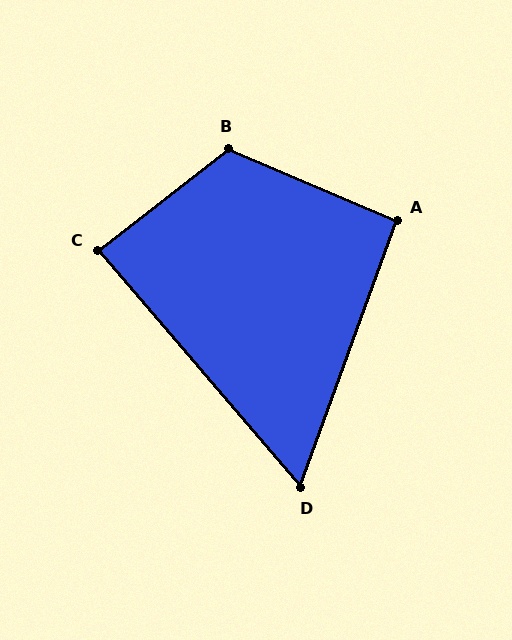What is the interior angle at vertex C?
Approximately 87 degrees (approximately right).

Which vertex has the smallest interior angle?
D, at approximately 61 degrees.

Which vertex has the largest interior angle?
B, at approximately 119 degrees.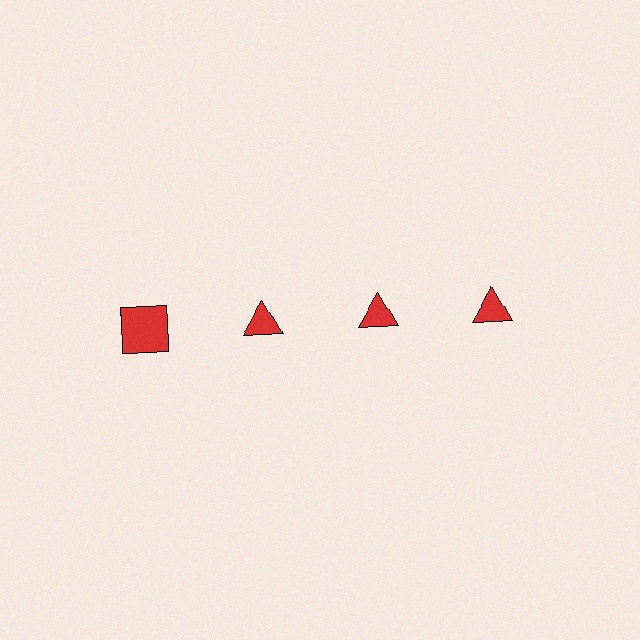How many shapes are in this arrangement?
There are 4 shapes arranged in a grid pattern.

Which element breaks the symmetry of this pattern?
The red square in the top row, leftmost column breaks the symmetry. All other shapes are red triangles.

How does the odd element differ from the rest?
It has a different shape: square instead of triangle.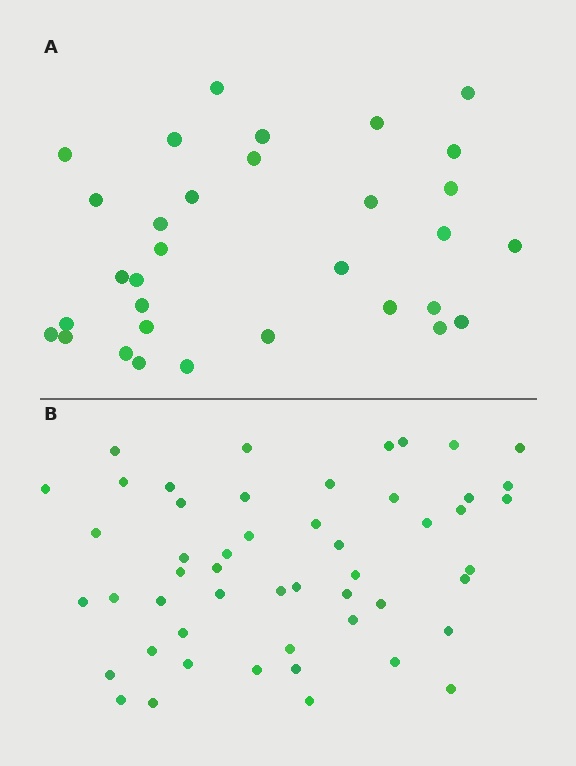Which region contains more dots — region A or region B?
Region B (the bottom region) has more dots.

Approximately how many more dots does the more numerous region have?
Region B has approximately 20 more dots than region A.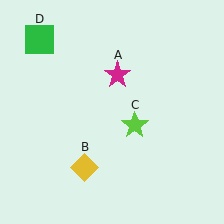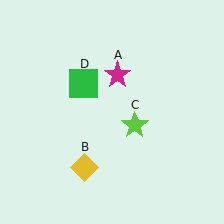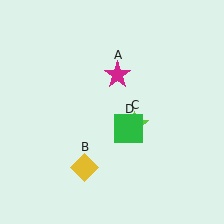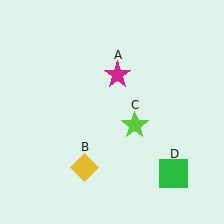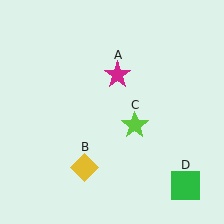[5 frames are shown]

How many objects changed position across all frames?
1 object changed position: green square (object D).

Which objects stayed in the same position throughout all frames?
Magenta star (object A) and yellow diamond (object B) and lime star (object C) remained stationary.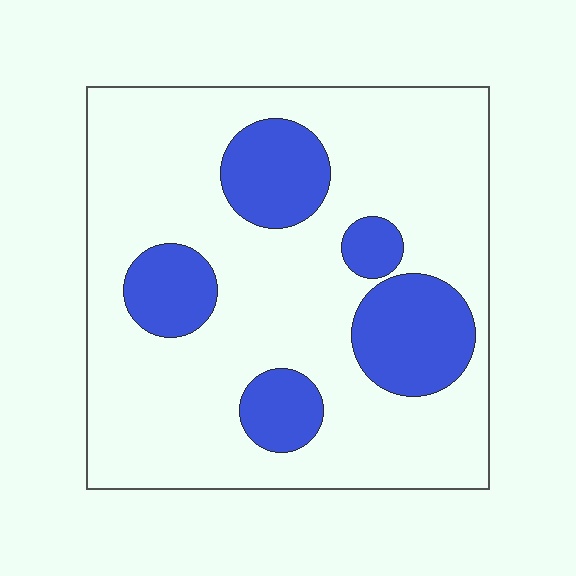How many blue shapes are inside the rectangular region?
5.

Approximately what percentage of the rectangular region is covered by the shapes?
Approximately 25%.